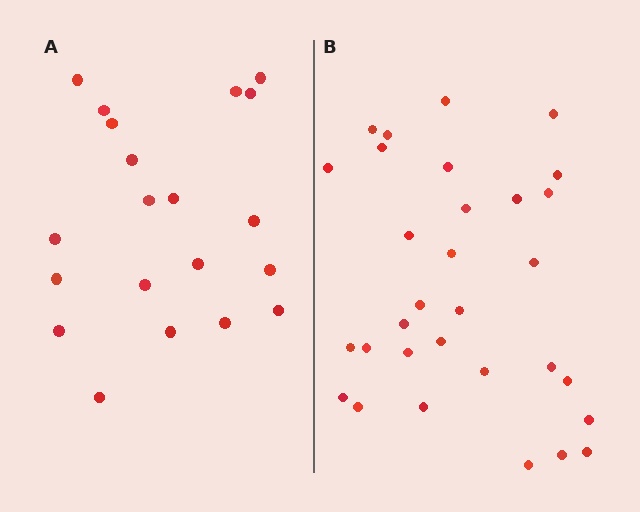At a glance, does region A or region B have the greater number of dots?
Region B (the right region) has more dots.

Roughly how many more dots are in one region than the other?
Region B has roughly 12 or so more dots than region A.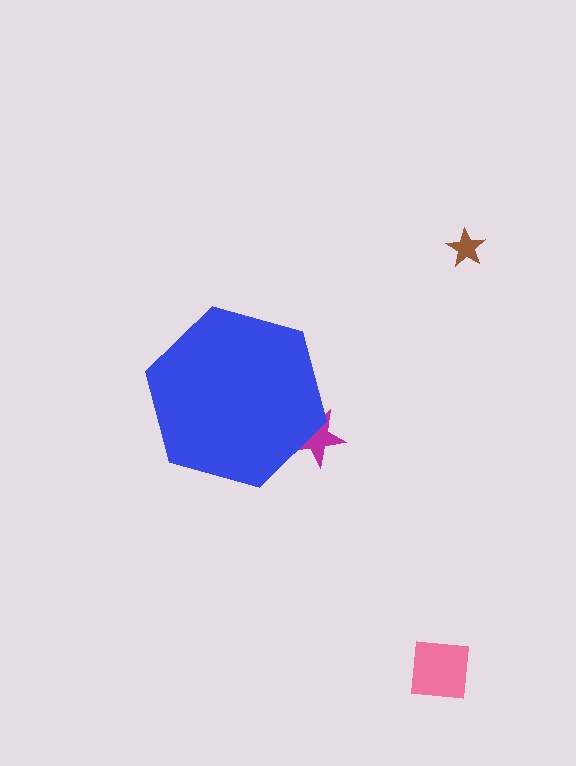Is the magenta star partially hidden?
Yes, the magenta star is partially hidden behind the blue hexagon.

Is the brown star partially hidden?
No, the brown star is fully visible.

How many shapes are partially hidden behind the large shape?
1 shape is partially hidden.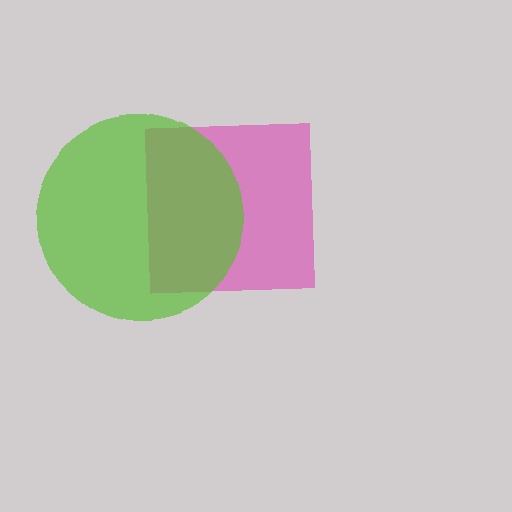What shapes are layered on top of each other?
The layered shapes are: a pink square, a lime circle.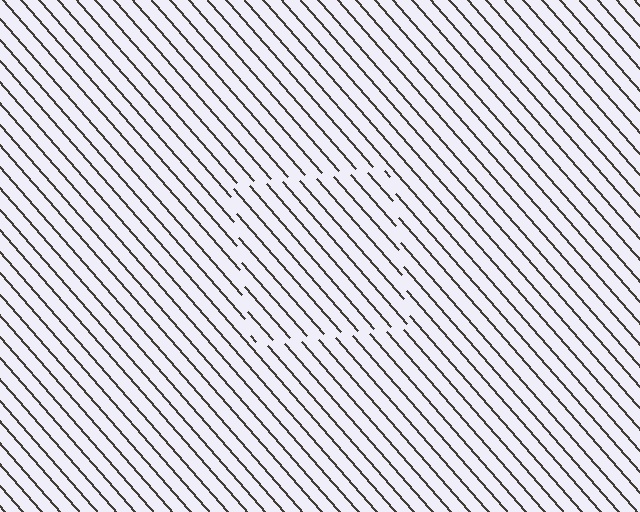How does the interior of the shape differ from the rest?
The interior of the shape contains the same grating, shifted by half a period — the contour is defined by the phase discontinuity where line-ends from the inner and outer gratings abut.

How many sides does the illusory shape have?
4 sides — the line-ends trace a square.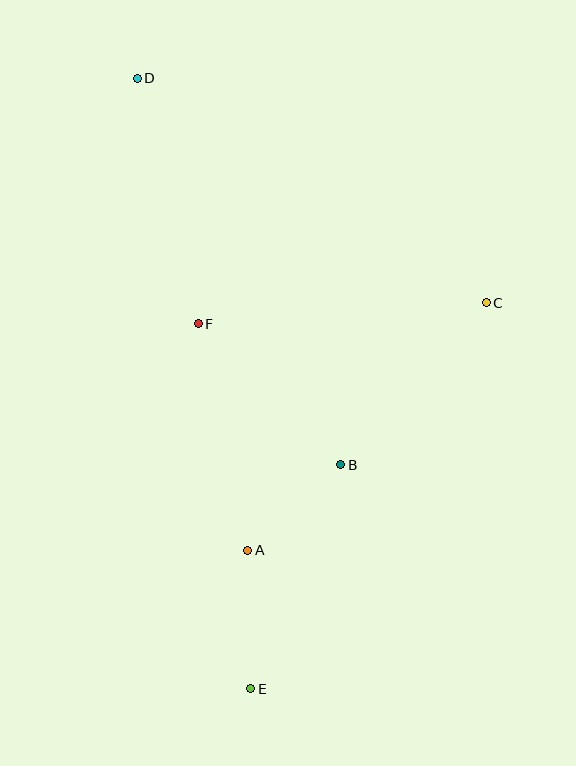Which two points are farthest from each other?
Points D and E are farthest from each other.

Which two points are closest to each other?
Points A and B are closest to each other.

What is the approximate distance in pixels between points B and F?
The distance between B and F is approximately 201 pixels.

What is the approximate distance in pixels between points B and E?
The distance between B and E is approximately 241 pixels.